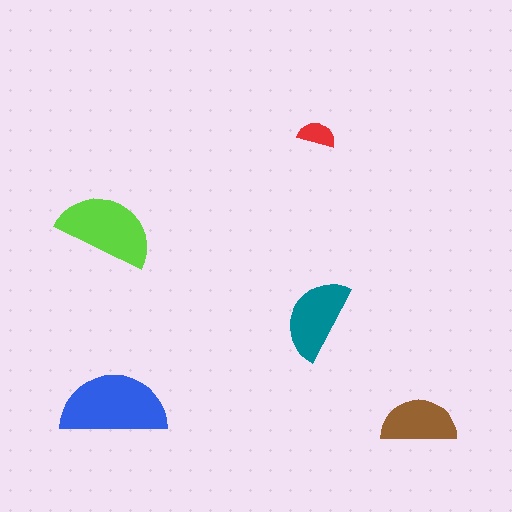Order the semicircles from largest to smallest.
the blue one, the lime one, the teal one, the brown one, the red one.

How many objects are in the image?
There are 5 objects in the image.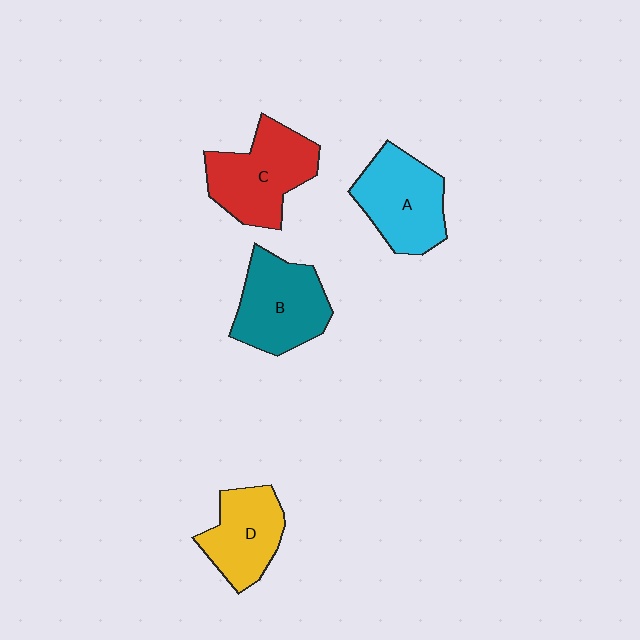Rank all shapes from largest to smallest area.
From largest to smallest: C (red), B (teal), A (cyan), D (yellow).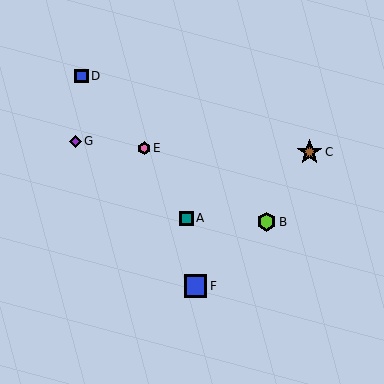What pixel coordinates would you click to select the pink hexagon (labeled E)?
Click at (144, 148) to select the pink hexagon E.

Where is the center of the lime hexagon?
The center of the lime hexagon is at (266, 222).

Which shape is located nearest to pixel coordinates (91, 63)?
The blue square (labeled D) at (82, 76) is nearest to that location.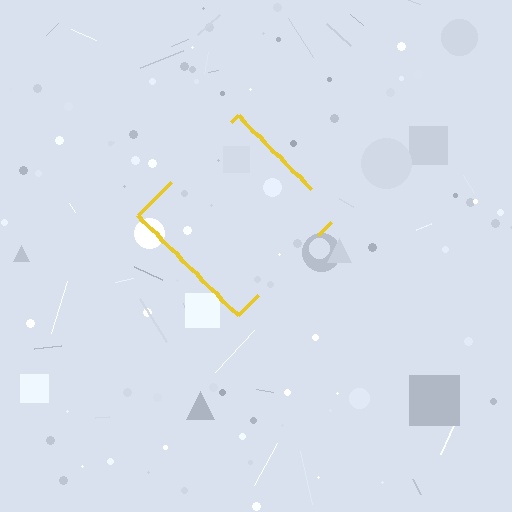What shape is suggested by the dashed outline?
The dashed outline suggests a diamond.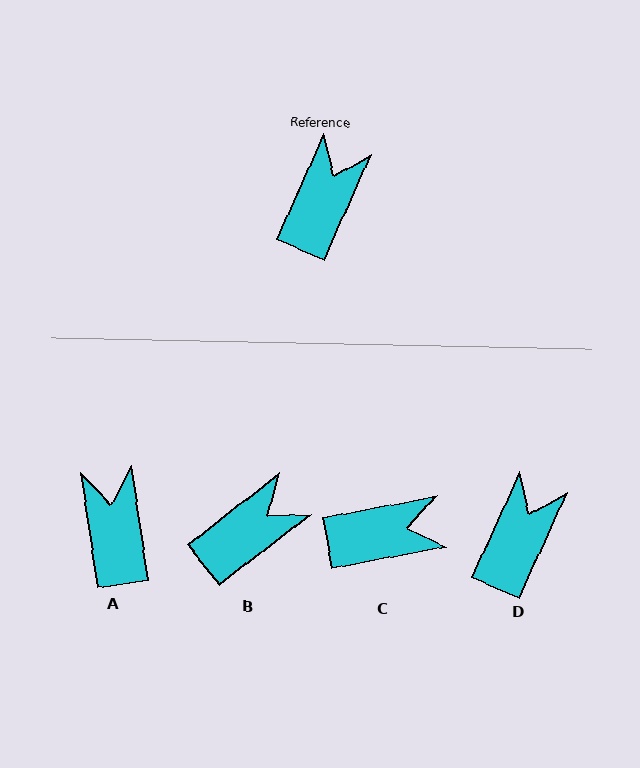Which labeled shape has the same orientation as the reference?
D.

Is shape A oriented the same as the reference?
No, it is off by about 33 degrees.